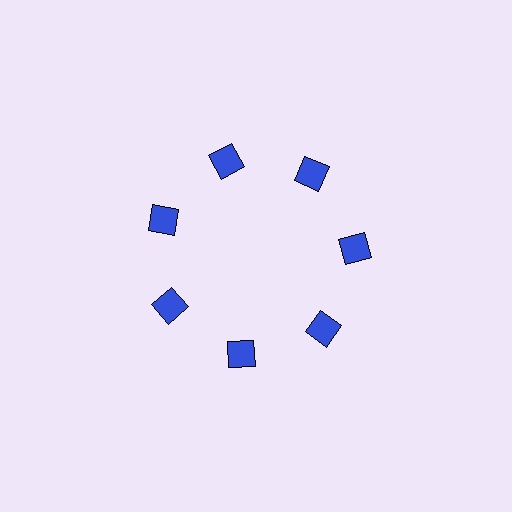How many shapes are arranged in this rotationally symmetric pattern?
There are 7 shapes, arranged in 7 groups of 1.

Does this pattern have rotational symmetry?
Yes, this pattern has 7-fold rotational symmetry. It looks the same after rotating 51 degrees around the center.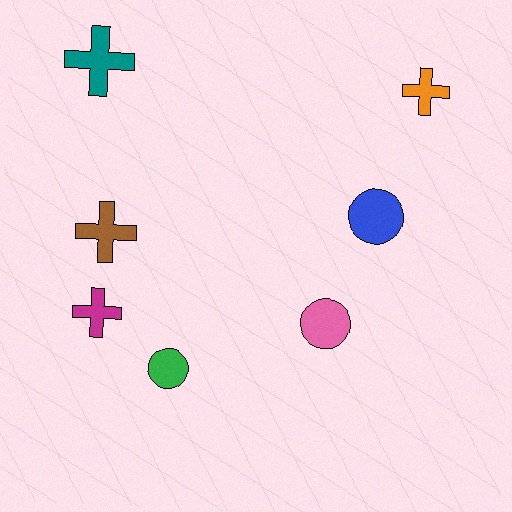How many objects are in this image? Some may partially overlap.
There are 7 objects.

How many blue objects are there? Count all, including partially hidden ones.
There is 1 blue object.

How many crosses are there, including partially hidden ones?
There are 4 crosses.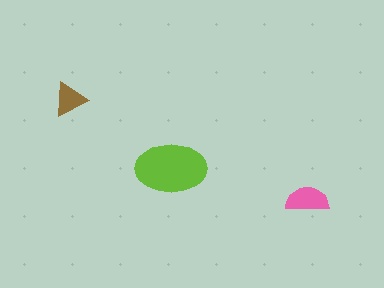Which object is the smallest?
The brown triangle.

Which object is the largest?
The lime ellipse.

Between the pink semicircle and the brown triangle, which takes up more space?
The pink semicircle.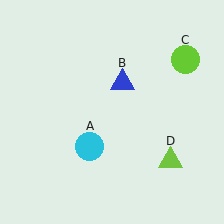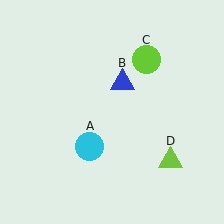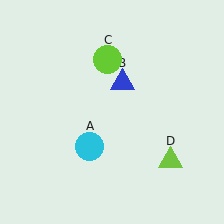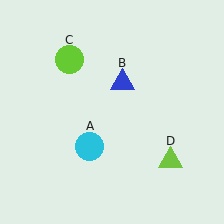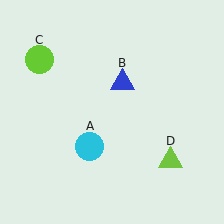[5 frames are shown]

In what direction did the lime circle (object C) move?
The lime circle (object C) moved left.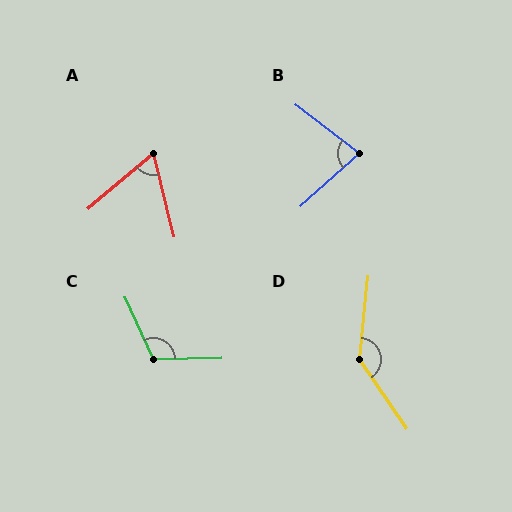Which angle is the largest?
D, at approximately 139 degrees.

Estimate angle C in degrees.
Approximately 114 degrees.